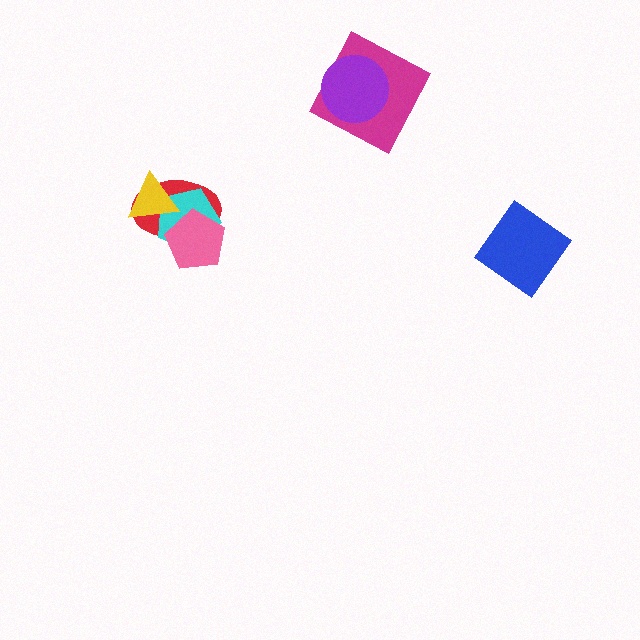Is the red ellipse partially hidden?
Yes, it is partially covered by another shape.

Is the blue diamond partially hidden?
No, no other shape covers it.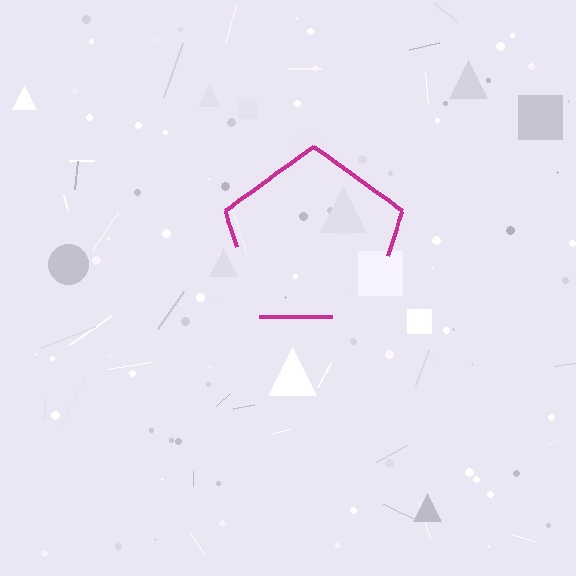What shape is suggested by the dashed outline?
The dashed outline suggests a pentagon.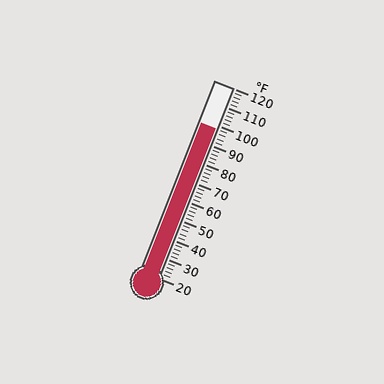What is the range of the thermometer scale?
The thermometer scale ranges from 20°F to 120°F.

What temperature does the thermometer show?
The thermometer shows approximately 98°F.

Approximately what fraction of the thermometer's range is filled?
The thermometer is filled to approximately 80% of its range.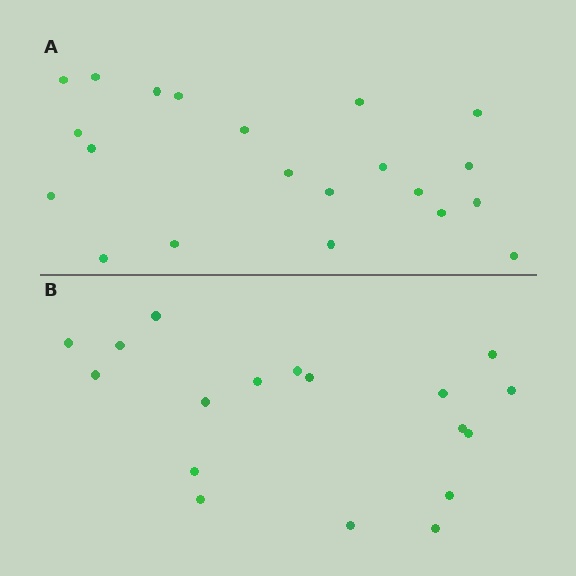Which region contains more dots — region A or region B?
Region A (the top region) has more dots.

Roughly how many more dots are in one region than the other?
Region A has just a few more — roughly 2 or 3 more dots than region B.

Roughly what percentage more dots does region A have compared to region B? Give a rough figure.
About 15% more.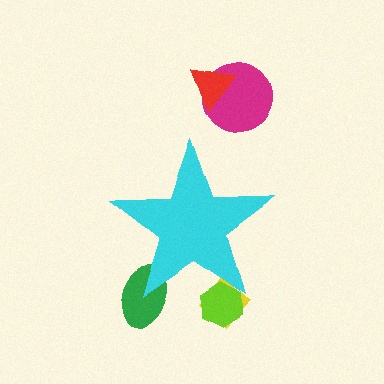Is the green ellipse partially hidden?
Yes, the green ellipse is partially hidden behind the cyan star.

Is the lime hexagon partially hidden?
Yes, the lime hexagon is partially hidden behind the cyan star.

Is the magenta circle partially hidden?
No, the magenta circle is fully visible.